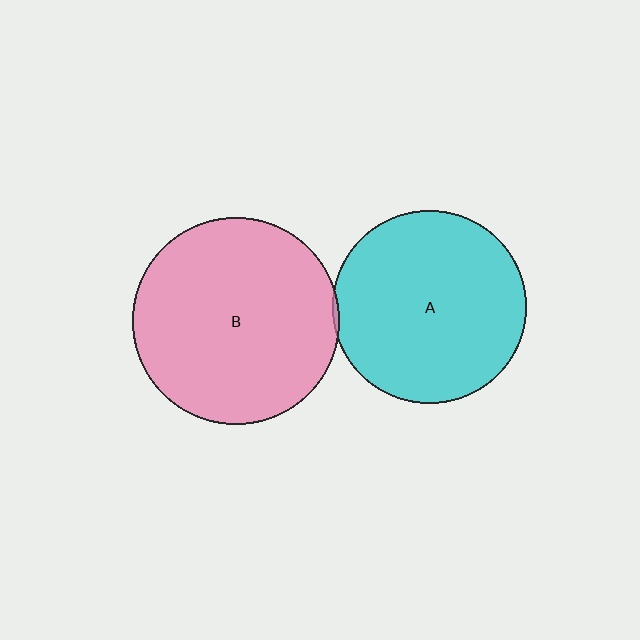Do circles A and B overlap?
Yes.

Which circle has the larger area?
Circle B (pink).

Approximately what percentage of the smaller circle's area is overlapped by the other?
Approximately 5%.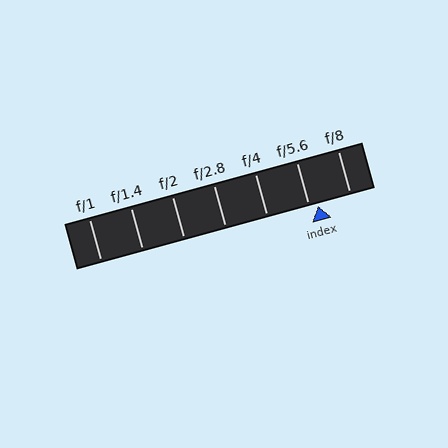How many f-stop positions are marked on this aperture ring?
There are 7 f-stop positions marked.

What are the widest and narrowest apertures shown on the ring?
The widest aperture shown is f/1 and the narrowest is f/8.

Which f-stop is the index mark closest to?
The index mark is closest to f/5.6.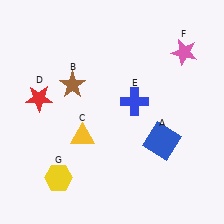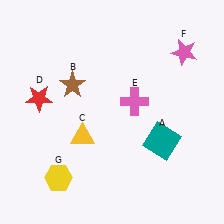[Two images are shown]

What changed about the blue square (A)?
In Image 1, A is blue. In Image 2, it changed to teal.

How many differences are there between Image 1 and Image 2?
There are 2 differences between the two images.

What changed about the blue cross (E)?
In Image 1, E is blue. In Image 2, it changed to pink.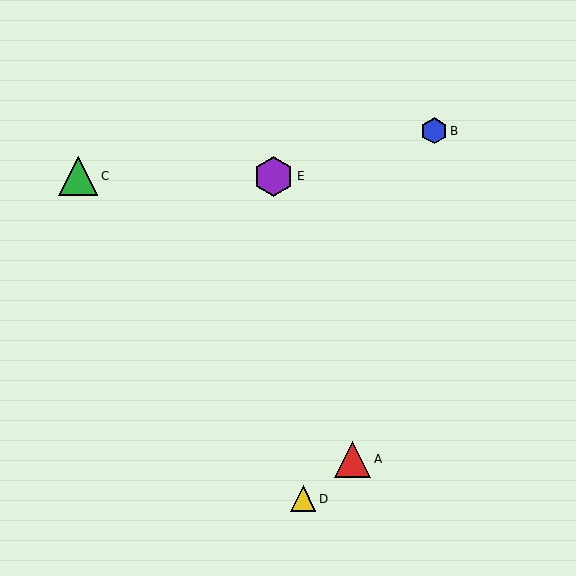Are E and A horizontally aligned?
No, E is at y≈176 and A is at y≈459.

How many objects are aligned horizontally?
2 objects (C, E) are aligned horizontally.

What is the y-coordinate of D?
Object D is at y≈499.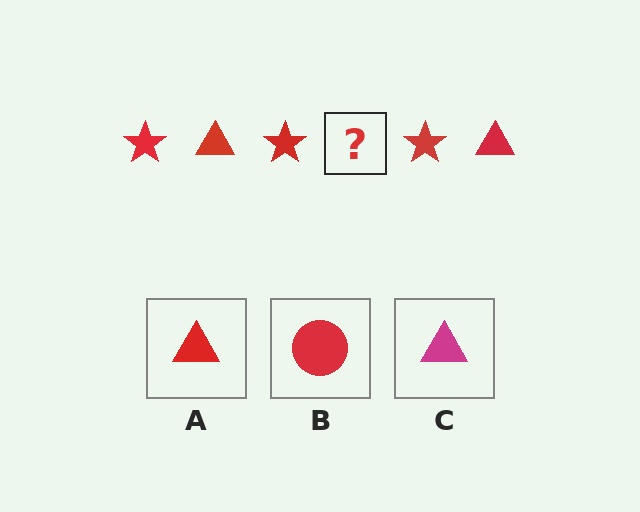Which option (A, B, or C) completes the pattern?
A.